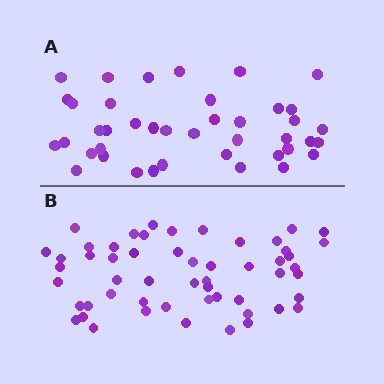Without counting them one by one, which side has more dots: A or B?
Region B (the bottom region) has more dots.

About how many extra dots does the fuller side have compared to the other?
Region B has approximately 15 more dots than region A.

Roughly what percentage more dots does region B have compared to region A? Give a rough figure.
About 30% more.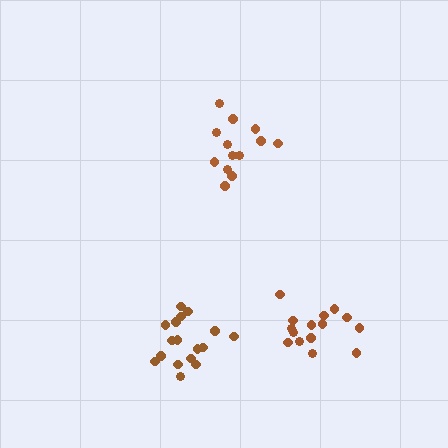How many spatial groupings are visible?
There are 3 spatial groupings.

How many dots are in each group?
Group 1: 13 dots, Group 2: 15 dots, Group 3: 17 dots (45 total).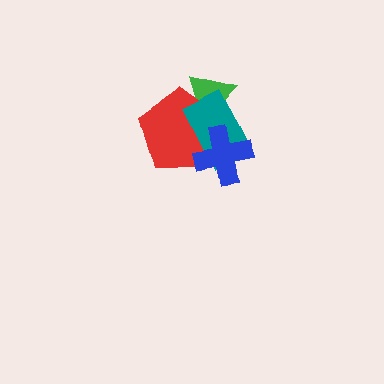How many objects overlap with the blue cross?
2 objects overlap with the blue cross.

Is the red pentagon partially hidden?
Yes, it is partially covered by another shape.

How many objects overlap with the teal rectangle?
3 objects overlap with the teal rectangle.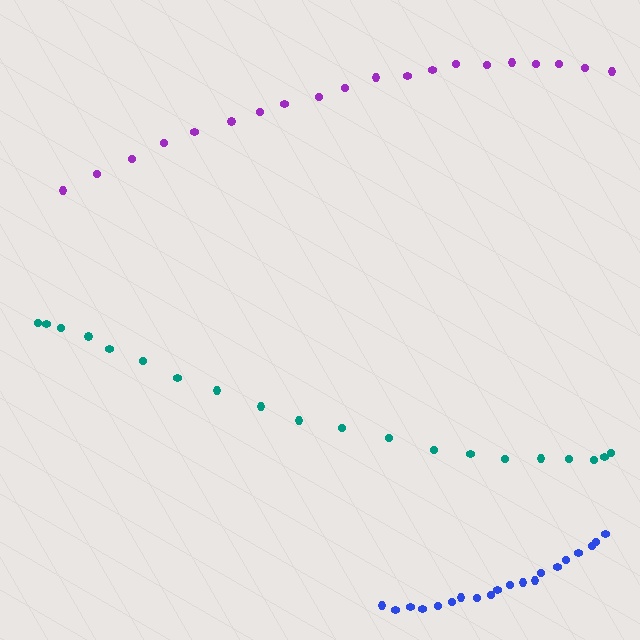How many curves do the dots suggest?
There are 3 distinct paths.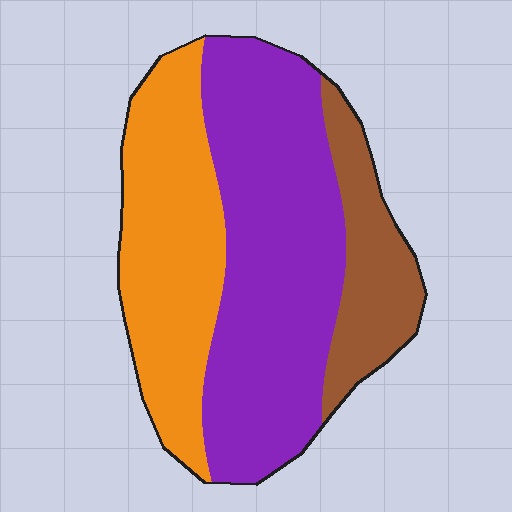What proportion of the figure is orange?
Orange covers around 35% of the figure.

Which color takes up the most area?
Purple, at roughly 50%.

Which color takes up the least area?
Brown, at roughly 15%.